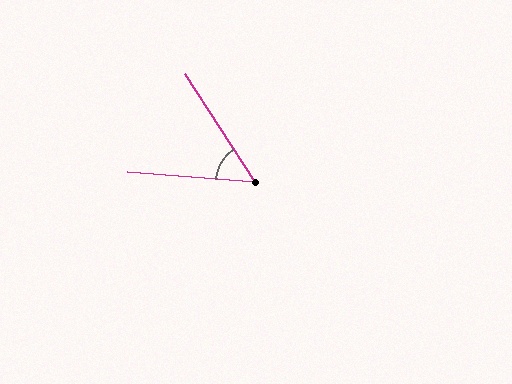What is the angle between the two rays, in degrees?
Approximately 53 degrees.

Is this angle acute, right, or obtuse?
It is acute.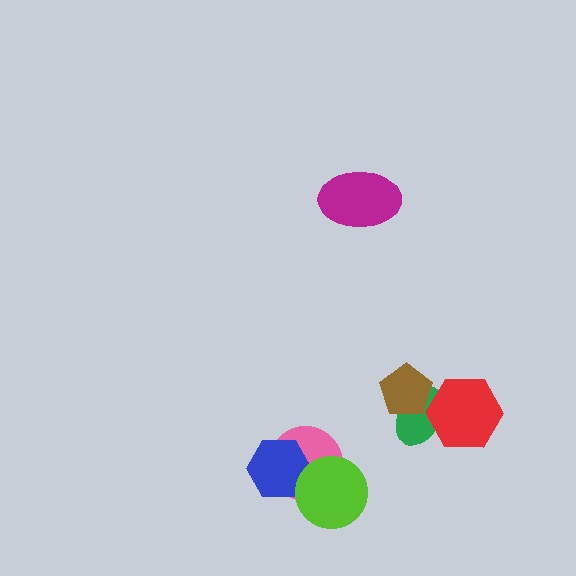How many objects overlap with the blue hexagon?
2 objects overlap with the blue hexagon.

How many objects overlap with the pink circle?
2 objects overlap with the pink circle.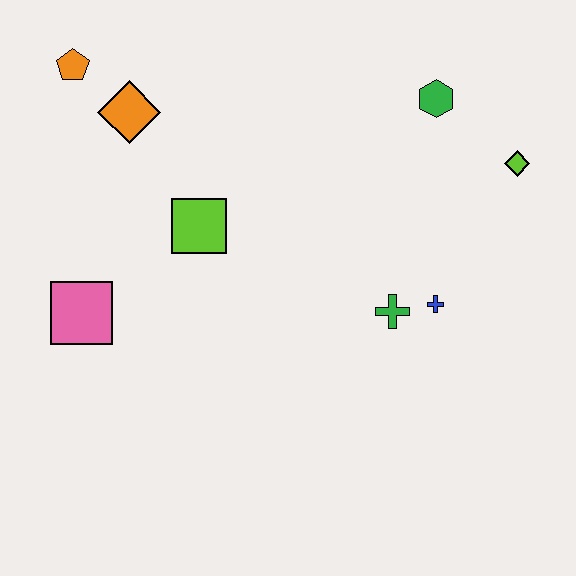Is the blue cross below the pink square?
No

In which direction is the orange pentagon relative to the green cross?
The orange pentagon is to the left of the green cross.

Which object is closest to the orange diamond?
The orange pentagon is closest to the orange diamond.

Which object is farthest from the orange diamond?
The lime diamond is farthest from the orange diamond.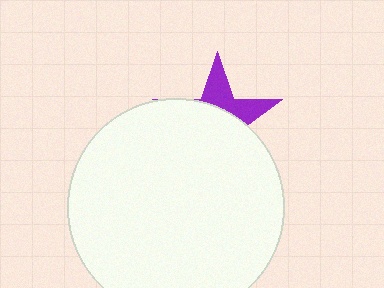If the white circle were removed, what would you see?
You would see the complete purple star.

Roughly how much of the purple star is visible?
A small part of it is visible (roughly 33%).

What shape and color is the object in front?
The object in front is a white circle.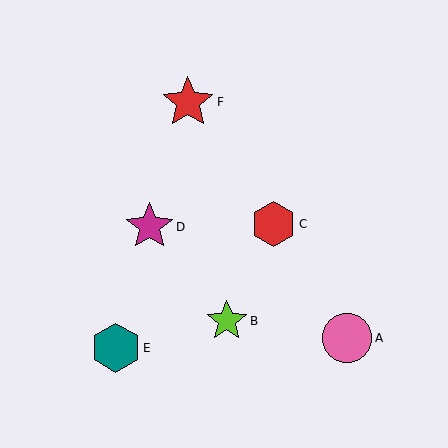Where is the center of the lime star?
The center of the lime star is at (227, 321).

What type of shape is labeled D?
Shape D is a magenta star.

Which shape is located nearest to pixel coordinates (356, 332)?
The pink circle (labeled A) at (347, 338) is nearest to that location.